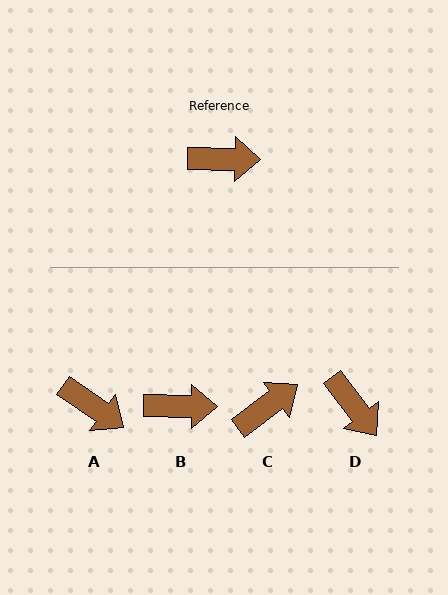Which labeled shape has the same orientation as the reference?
B.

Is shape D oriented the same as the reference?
No, it is off by about 52 degrees.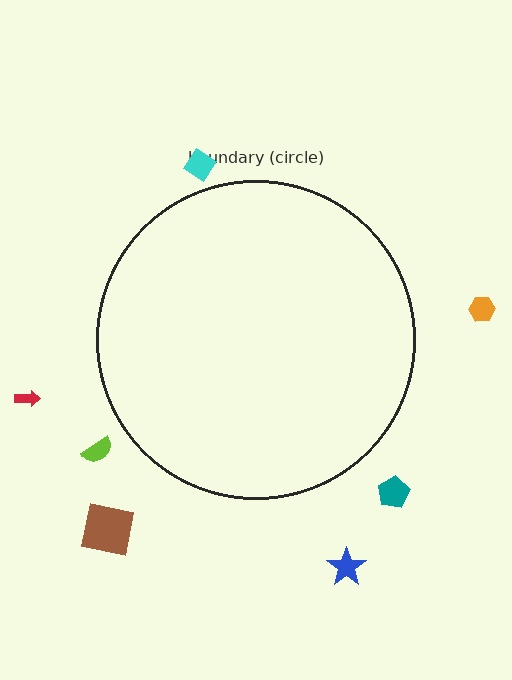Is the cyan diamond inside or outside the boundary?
Outside.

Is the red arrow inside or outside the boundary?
Outside.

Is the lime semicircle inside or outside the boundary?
Outside.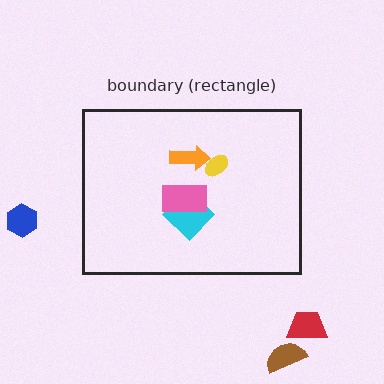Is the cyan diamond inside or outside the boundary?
Inside.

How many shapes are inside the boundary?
4 inside, 3 outside.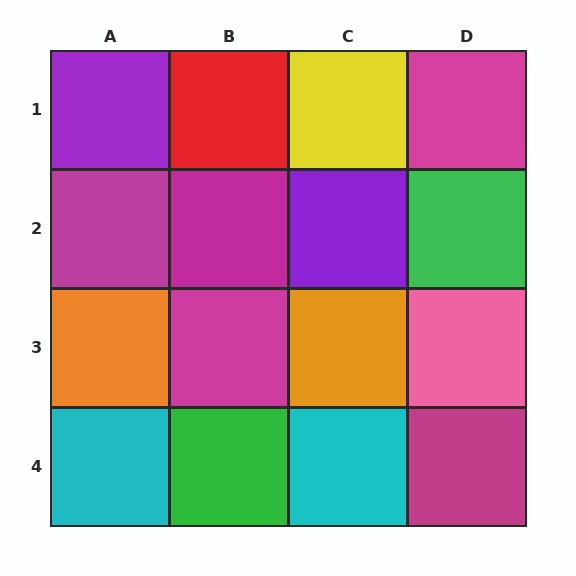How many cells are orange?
2 cells are orange.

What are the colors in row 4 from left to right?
Cyan, green, cyan, magenta.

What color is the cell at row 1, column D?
Magenta.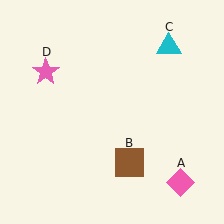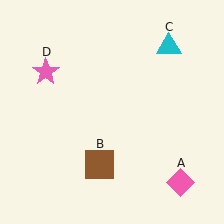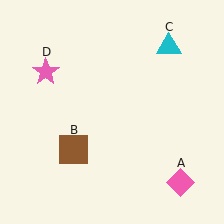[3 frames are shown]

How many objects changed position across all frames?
1 object changed position: brown square (object B).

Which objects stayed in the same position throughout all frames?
Pink diamond (object A) and cyan triangle (object C) and pink star (object D) remained stationary.